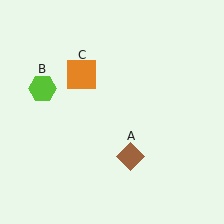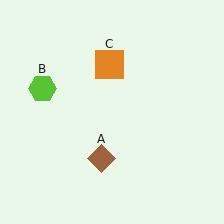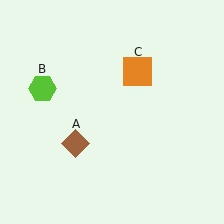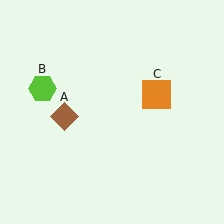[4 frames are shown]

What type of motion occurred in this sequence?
The brown diamond (object A), orange square (object C) rotated clockwise around the center of the scene.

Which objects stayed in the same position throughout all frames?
Lime hexagon (object B) remained stationary.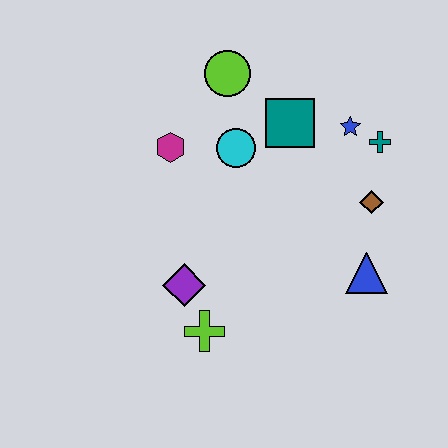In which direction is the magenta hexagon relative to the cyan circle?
The magenta hexagon is to the left of the cyan circle.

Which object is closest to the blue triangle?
The brown diamond is closest to the blue triangle.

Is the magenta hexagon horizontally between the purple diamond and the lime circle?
No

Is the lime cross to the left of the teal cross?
Yes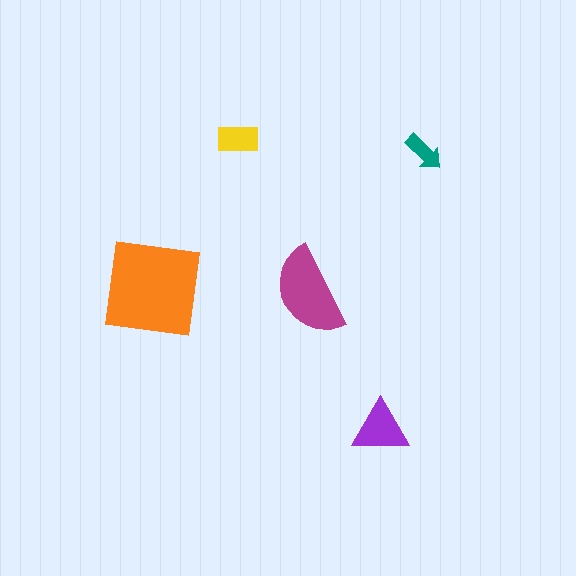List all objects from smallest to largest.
The teal arrow, the yellow rectangle, the purple triangle, the magenta semicircle, the orange square.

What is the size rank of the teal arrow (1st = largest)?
5th.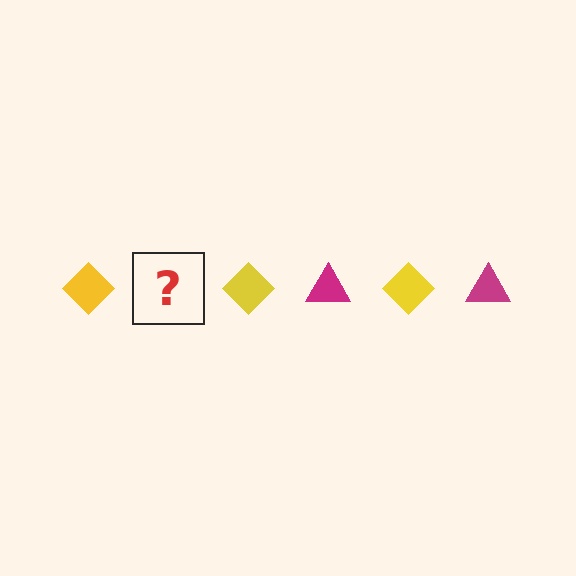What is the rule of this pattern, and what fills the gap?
The rule is that the pattern alternates between yellow diamond and magenta triangle. The gap should be filled with a magenta triangle.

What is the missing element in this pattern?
The missing element is a magenta triangle.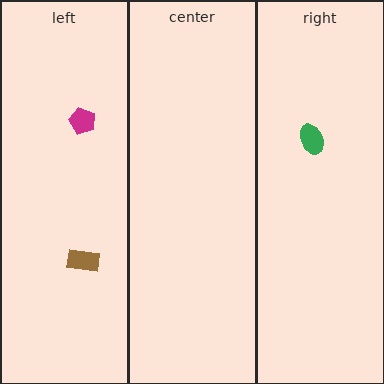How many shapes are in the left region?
2.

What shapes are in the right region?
The green ellipse.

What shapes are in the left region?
The brown rectangle, the magenta pentagon.